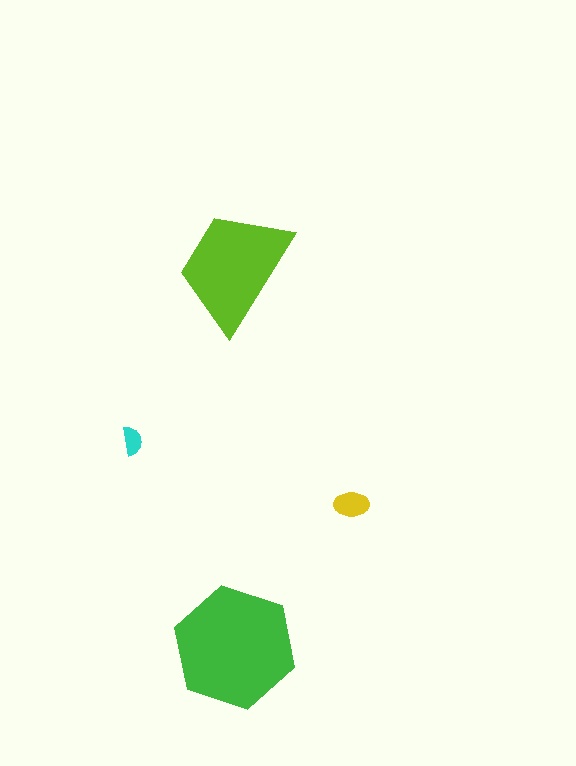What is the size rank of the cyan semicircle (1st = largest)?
4th.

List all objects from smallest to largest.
The cyan semicircle, the yellow ellipse, the lime trapezoid, the green hexagon.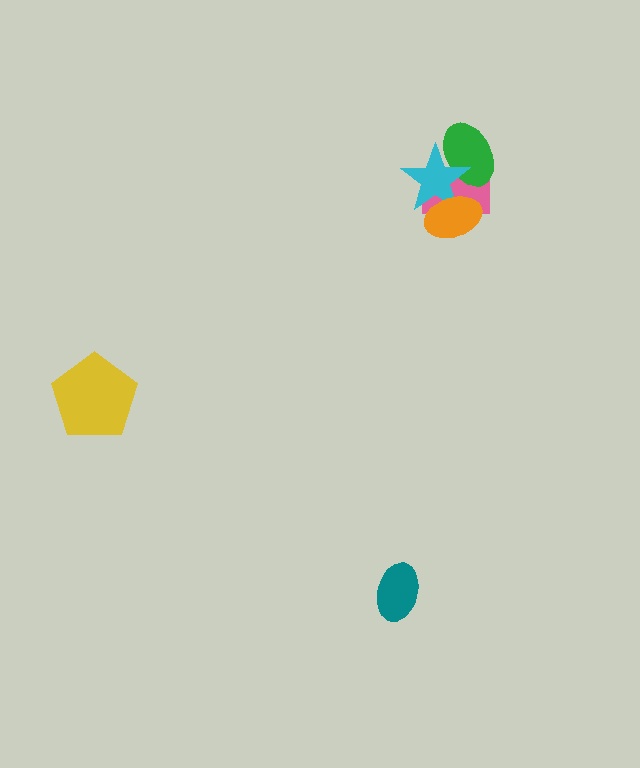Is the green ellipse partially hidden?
Yes, it is partially covered by another shape.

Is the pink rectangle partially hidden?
Yes, it is partially covered by another shape.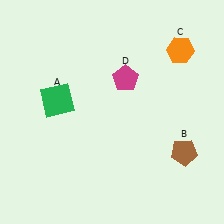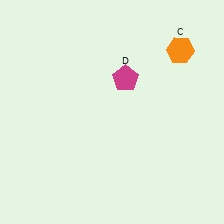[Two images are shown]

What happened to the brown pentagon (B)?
The brown pentagon (B) was removed in Image 2. It was in the bottom-right area of Image 1.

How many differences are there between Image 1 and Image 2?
There are 2 differences between the two images.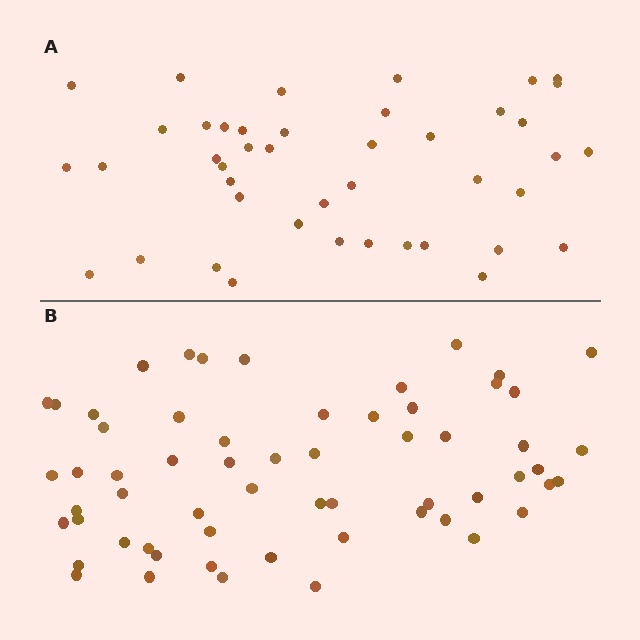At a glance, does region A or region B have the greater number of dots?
Region B (the bottom region) has more dots.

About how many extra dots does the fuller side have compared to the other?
Region B has approximately 15 more dots than region A.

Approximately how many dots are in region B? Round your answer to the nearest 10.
About 60 dots.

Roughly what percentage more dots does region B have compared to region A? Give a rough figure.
About 40% more.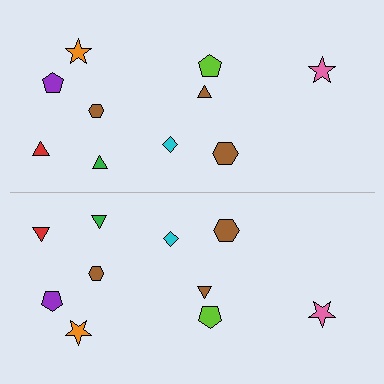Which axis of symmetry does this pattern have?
The pattern has a horizontal axis of symmetry running through the center of the image.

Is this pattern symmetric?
Yes, this pattern has bilateral (reflection) symmetry.